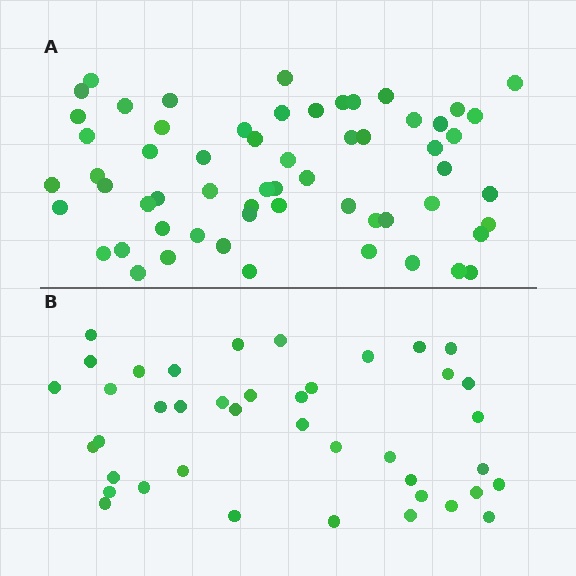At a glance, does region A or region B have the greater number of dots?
Region A (the top region) has more dots.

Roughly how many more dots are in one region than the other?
Region A has approximately 20 more dots than region B.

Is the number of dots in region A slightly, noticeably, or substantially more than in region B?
Region A has substantially more. The ratio is roughly 1.5 to 1.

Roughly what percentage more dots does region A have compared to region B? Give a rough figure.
About 45% more.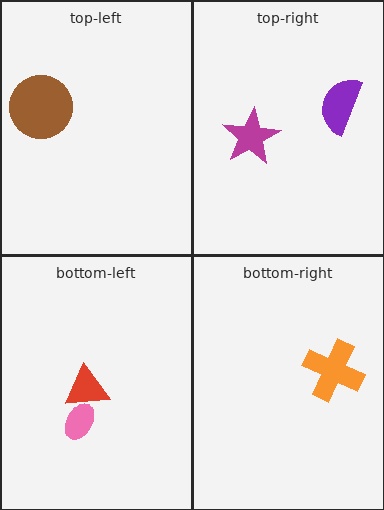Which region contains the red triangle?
The bottom-left region.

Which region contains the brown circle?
The top-left region.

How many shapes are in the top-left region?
1.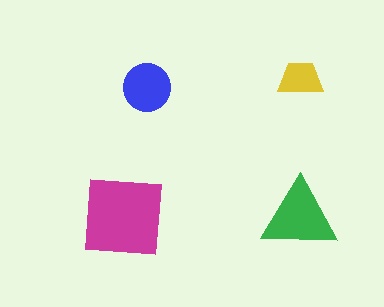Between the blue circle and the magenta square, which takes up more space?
The magenta square.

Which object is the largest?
The magenta square.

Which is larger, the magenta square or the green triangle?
The magenta square.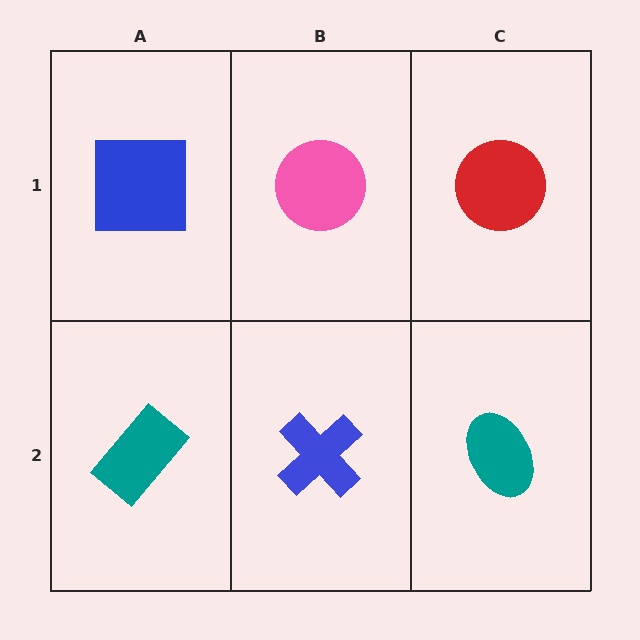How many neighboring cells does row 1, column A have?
2.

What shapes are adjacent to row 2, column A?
A blue square (row 1, column A), a blue cross (row 2, column B).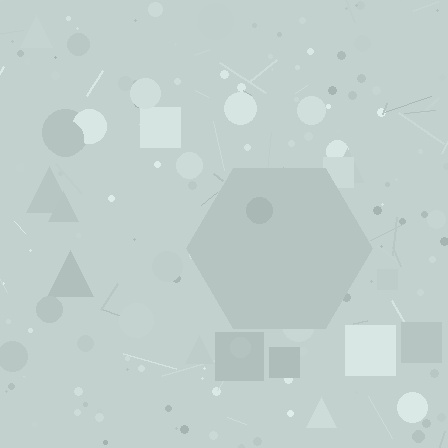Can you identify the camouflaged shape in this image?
The camouflaged shape is a hexagon.